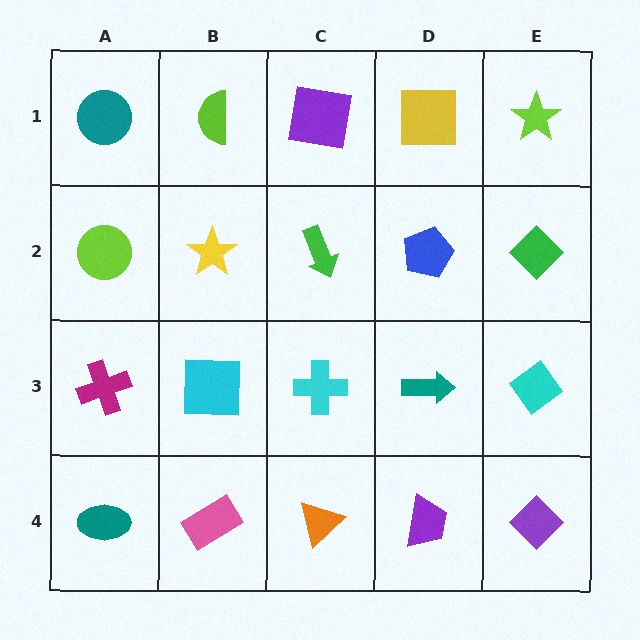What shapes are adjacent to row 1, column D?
A blue pentagon (row 2, column D), a purple square (row 1, column C), a lime star (row 1, column E).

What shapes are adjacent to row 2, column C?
A purple square (row 1, column C), a cyan cross (row 3, column C), a yellow star (row 2, column B), a blue pentagon (row 2, column D).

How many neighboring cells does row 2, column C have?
4.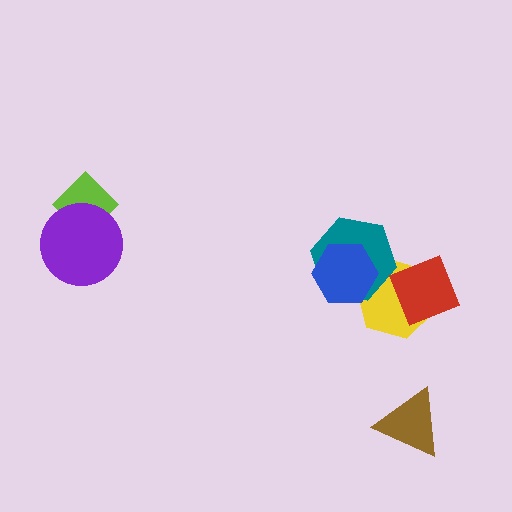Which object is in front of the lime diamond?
The purple circle is in front of the lime diamond.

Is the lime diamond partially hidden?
Yes, it is partially covered by another shape.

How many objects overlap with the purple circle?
1 object overlaps with the purple circle.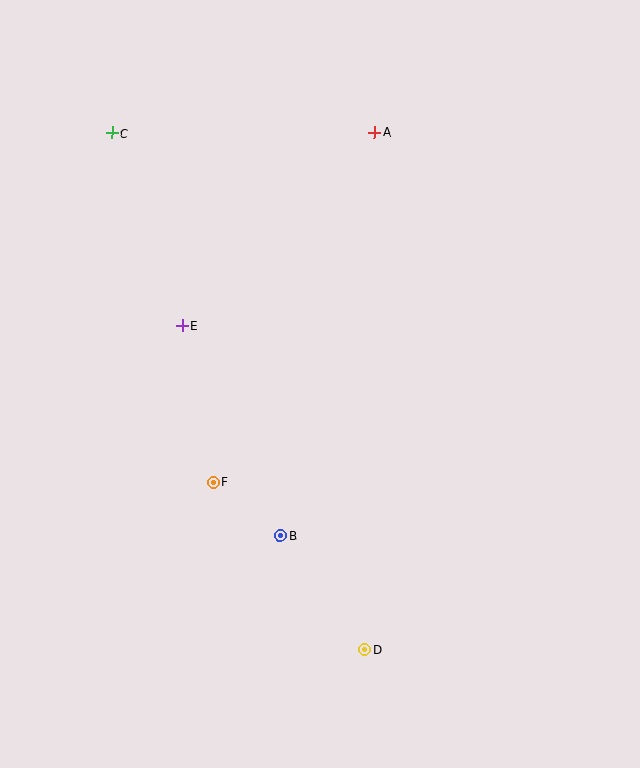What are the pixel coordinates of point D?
Point D is at (365, 650).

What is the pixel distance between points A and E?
The distance between A and E is 272 pixels.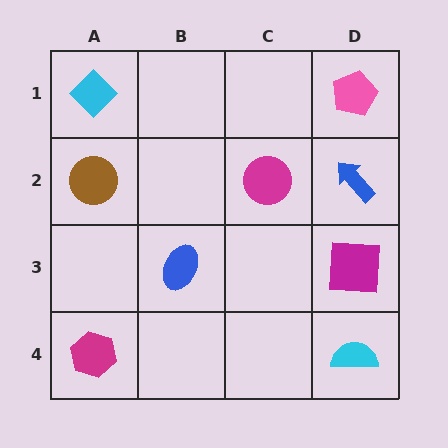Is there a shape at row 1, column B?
No, that cell is empty.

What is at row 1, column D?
A pink pentagon.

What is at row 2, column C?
A magenta circle.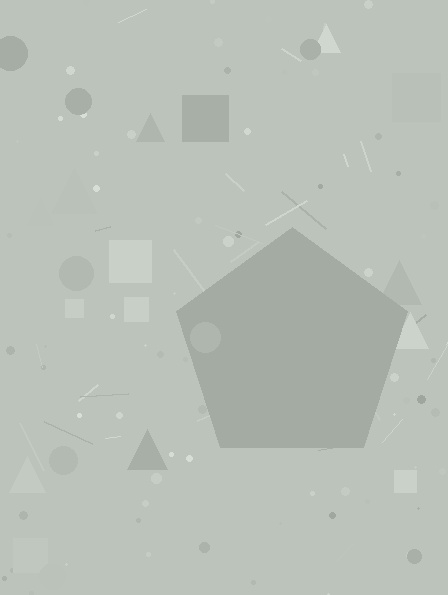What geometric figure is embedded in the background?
A pentagon is embedded in the background.